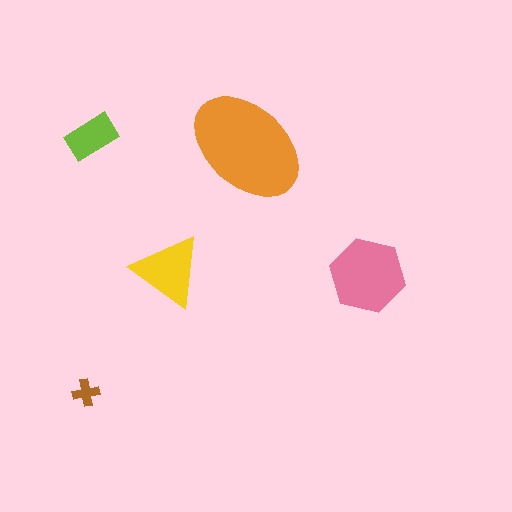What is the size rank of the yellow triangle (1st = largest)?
3rd.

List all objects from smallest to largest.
The brown cross, the lime rectangle, the yellow triangle, the pink hexagon, the orange ellipse.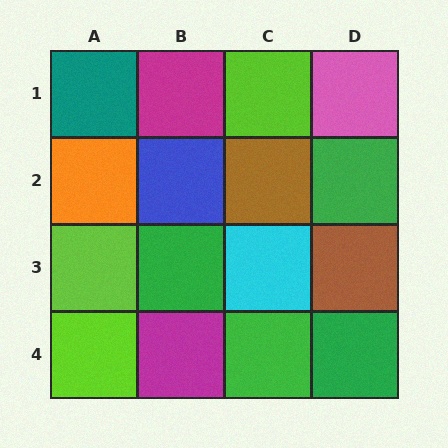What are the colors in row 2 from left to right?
Orange, blue, brown, green.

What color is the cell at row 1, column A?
Teal.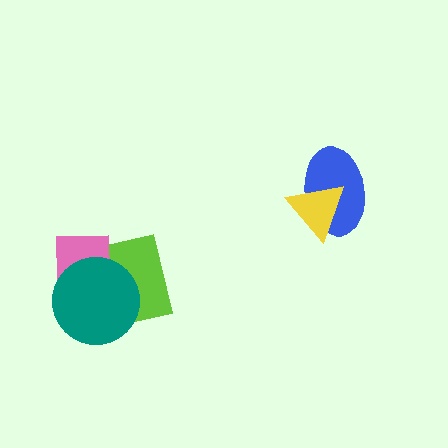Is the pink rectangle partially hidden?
Yes, it is partially covered by another shape.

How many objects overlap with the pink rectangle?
2 objects overlap with the pink rectangle.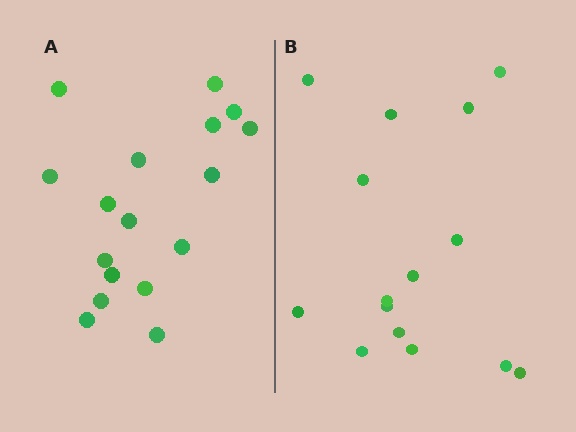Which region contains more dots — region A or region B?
Region A (the left region) has more dots.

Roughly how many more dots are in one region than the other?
Region A has just a few more — roughly 2 or 3 more dots than region B.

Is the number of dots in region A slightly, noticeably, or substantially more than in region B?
Region A has only slightly more — the two regions are fairly close. The ratio is roughly 1.1 to 1.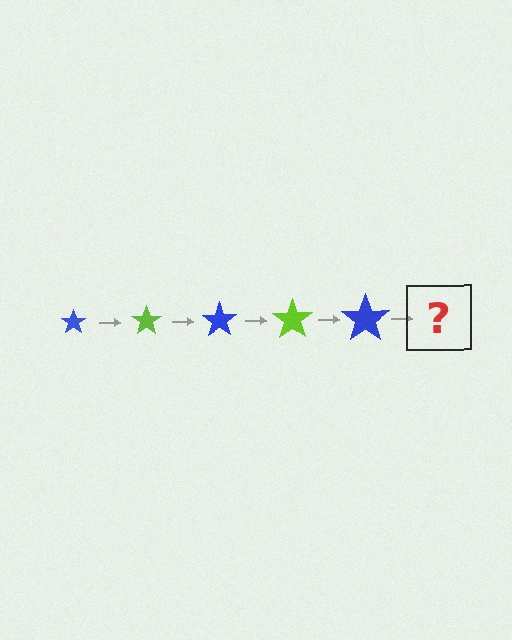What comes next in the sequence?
The next element should be a lime star, larger than the previous one.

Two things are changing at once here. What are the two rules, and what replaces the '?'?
The two rules are that the star grows larger each step and the color cycles through blue and lime. The '?' should be a lime star, larger than the previous one.